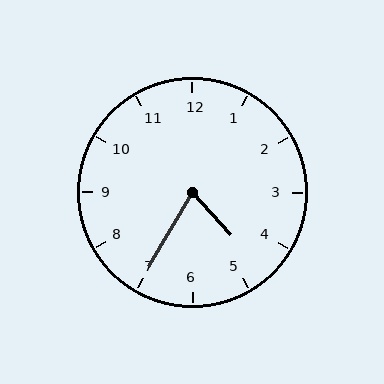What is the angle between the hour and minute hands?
Approximately 72 degrees.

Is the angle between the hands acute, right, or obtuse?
It is acute.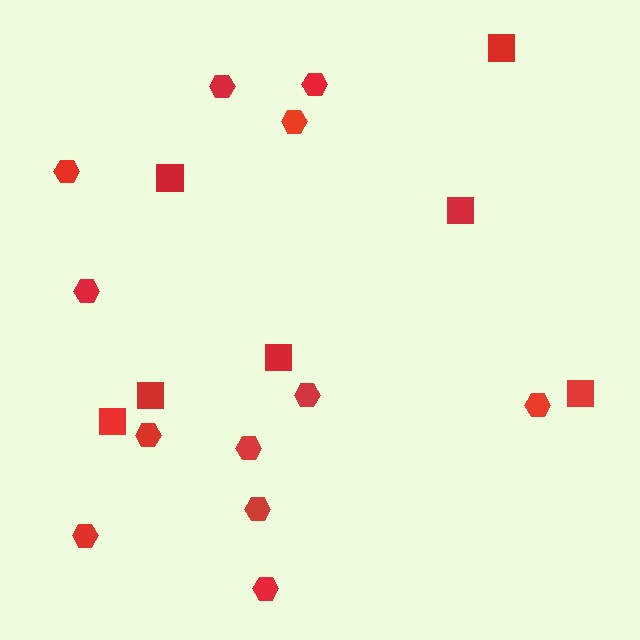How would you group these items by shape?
There are 2 groups: one group of hexagons (12) and one group of squares (7).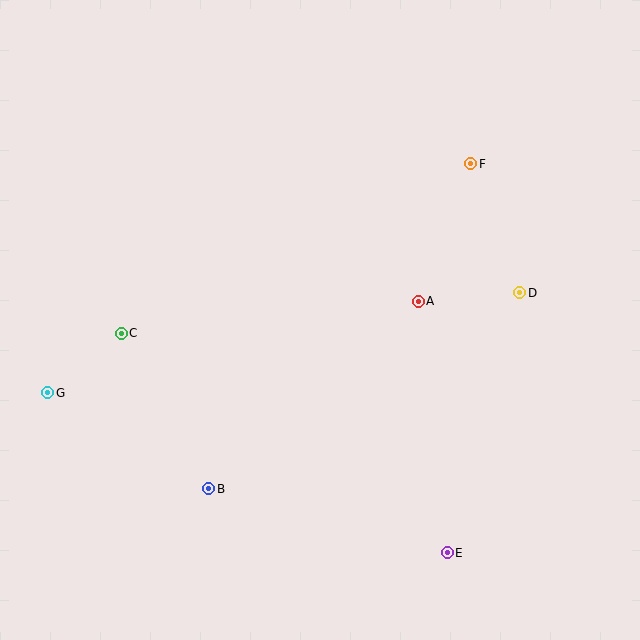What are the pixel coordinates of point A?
Point A is at (418, 301).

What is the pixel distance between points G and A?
The distance between G and A is 381 pixels.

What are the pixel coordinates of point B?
Point B is at (209, 489).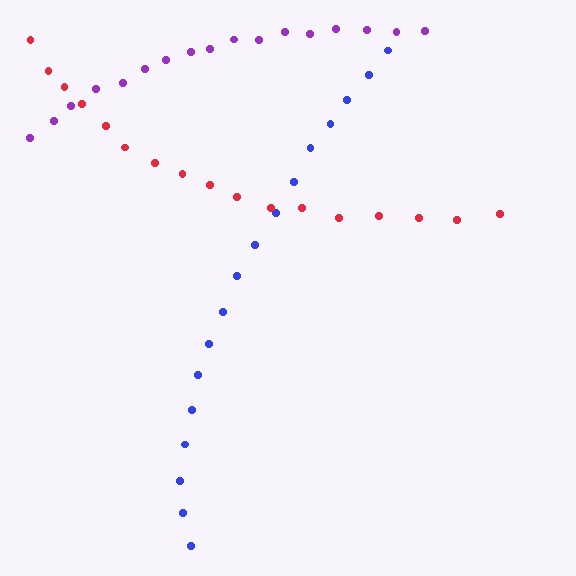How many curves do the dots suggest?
There are 3 distinct paths.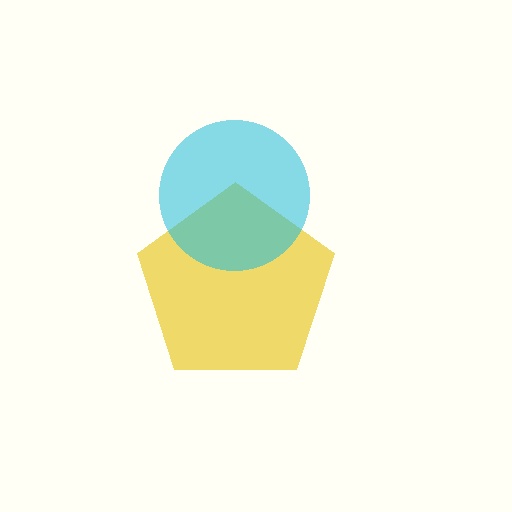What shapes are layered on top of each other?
The layered shapes are: a yellow pentagon, a cyan circle.